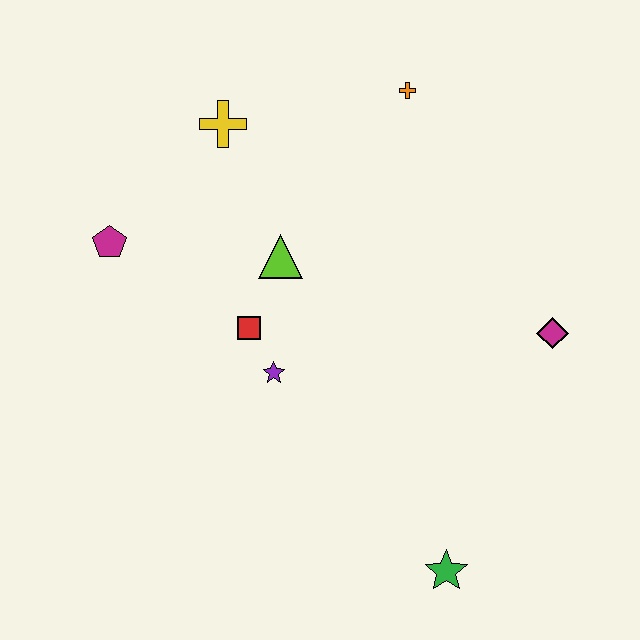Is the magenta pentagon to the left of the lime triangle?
Yes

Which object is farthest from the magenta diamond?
The magenta pentagon is farthest from the magenta diamond.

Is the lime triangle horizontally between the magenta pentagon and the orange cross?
Yes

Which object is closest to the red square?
The purple star is closest to the red square.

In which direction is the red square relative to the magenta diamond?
The red square is to the left of the magenta diamond.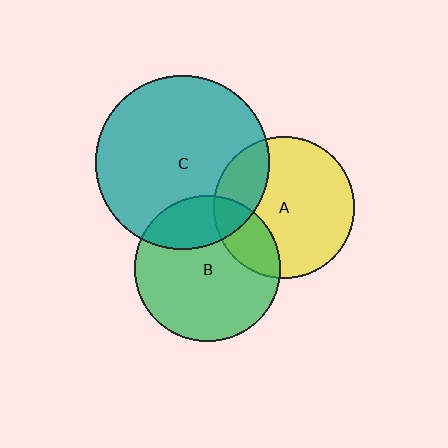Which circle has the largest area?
Circle C (teal).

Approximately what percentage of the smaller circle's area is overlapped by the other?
Approximately 25%.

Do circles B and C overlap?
Yes.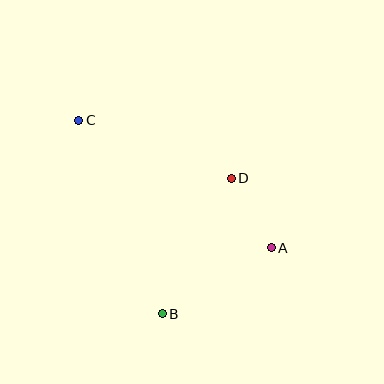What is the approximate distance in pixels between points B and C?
The distance between B and C is approximately 210 pixels.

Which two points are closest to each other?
Points A and D are closest to each other.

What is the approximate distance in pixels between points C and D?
The distance between C and D is approximately 163 pixels.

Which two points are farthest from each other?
Points A and C are farthest from each other.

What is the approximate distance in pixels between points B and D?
The distance between B and D is approximately 152 pixels.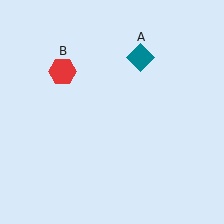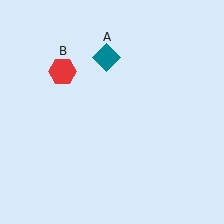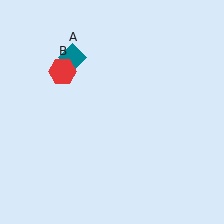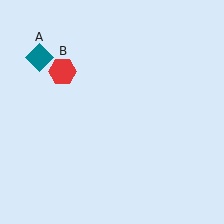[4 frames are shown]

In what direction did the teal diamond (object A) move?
The teal diamond (object A) moved left.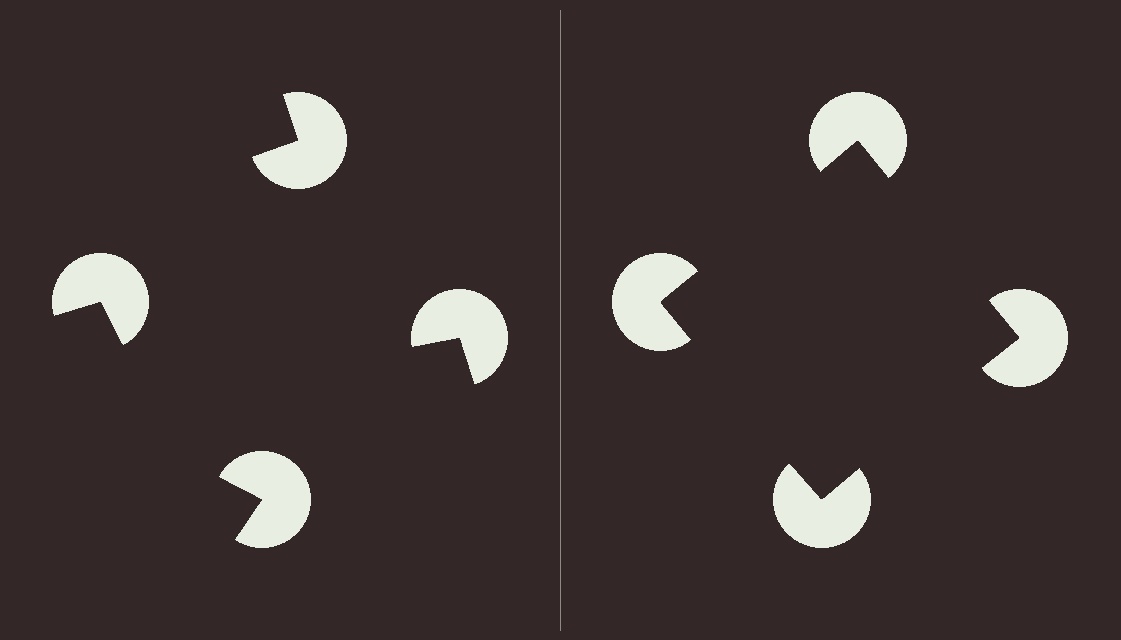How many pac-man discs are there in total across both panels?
8 — 4 on each side.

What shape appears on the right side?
An illusory square.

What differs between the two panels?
The pac-man discs are positioned identically on both sides; only the wedge orientations differ. On the right they align to a square; on the left they are misaligned.